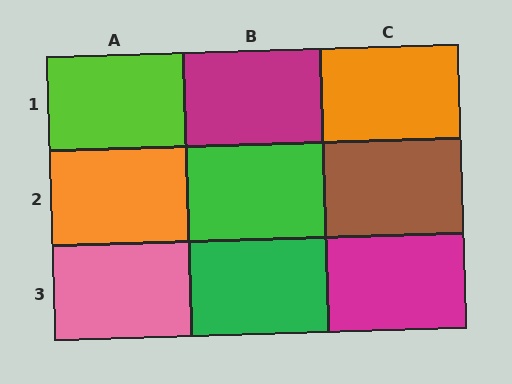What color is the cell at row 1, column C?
Orange.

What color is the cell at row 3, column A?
Pink.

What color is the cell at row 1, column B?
Magenta.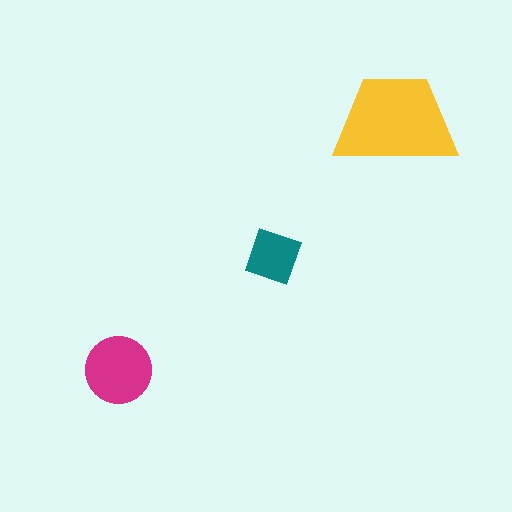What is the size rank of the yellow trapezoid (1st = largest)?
1st.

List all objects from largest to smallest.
The yellow trapezoid, the magenta circle, the teal diamond.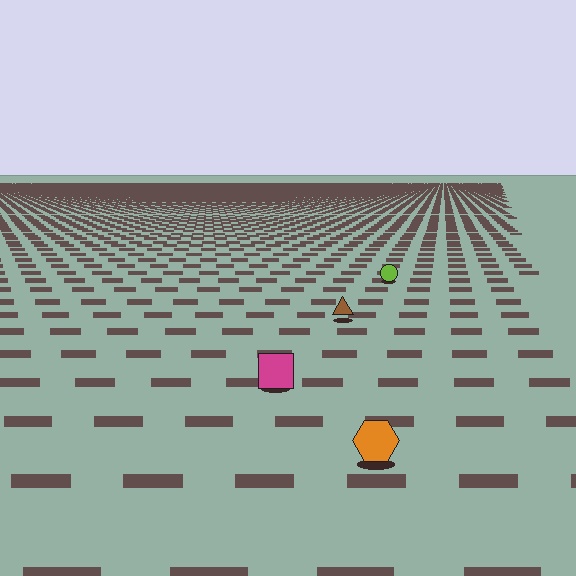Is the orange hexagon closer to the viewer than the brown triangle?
Yes. The orange hexagon is closer — you can tell from the texture gradient: the ground texture is coarser near it.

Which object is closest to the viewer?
The orange hexagon is closest. The texture marks near it are larger and more spread out.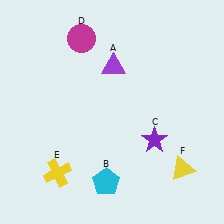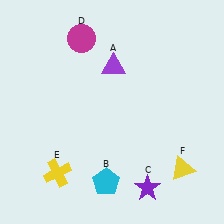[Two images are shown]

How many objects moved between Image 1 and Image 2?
1 object moved between the two images.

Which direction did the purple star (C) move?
The purple star (C) moved down.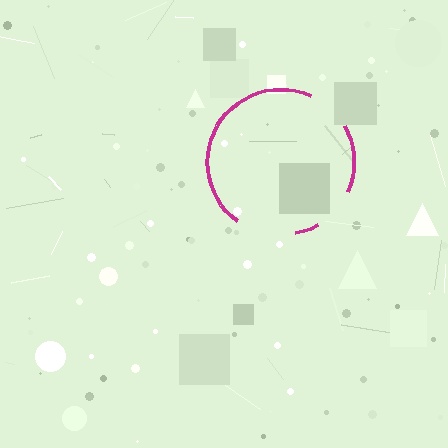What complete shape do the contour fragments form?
The contour fragments form a circle.